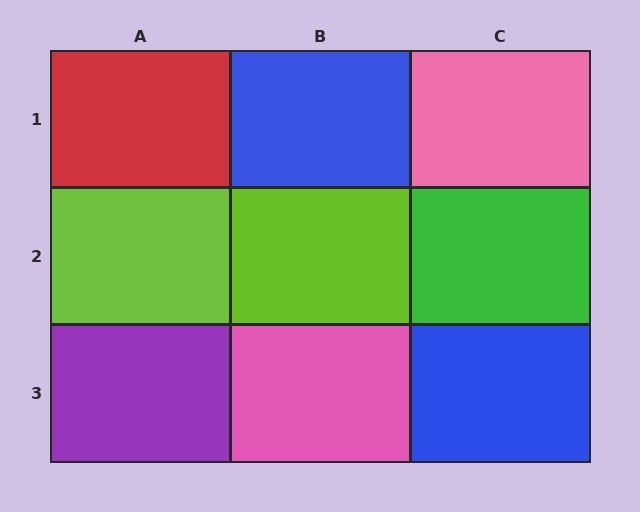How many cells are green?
1 cell is green.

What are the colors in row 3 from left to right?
Purple, pink, blue.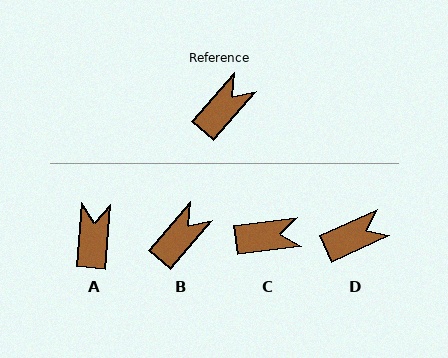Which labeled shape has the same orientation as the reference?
B.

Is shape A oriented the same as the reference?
No, it is off by about 36 degrees.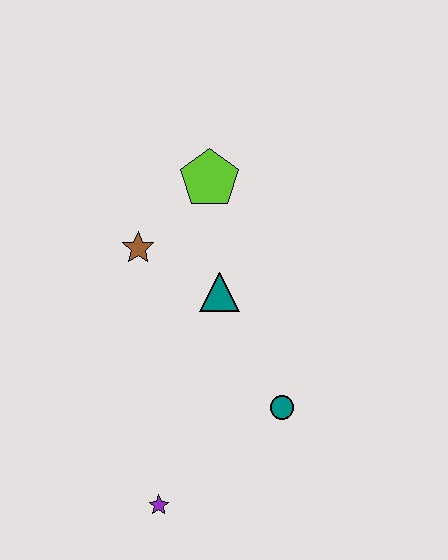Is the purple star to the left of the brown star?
No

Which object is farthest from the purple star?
The lime pentagon is farthest from the purple star.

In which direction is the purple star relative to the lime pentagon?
The purple star is below the lime pentagon.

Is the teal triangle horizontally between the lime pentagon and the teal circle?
Yes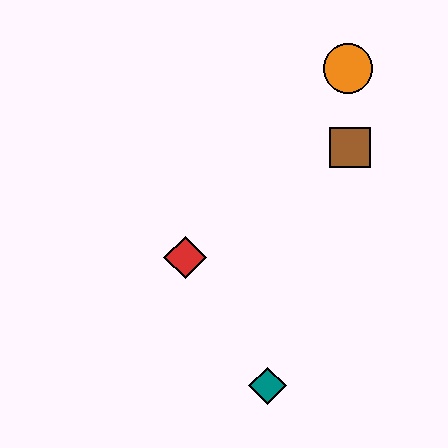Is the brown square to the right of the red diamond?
Yes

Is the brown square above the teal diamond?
Yes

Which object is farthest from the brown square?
The teal diamond is farthest from the brown square.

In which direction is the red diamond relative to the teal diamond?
The red diamond is above the teal diamond.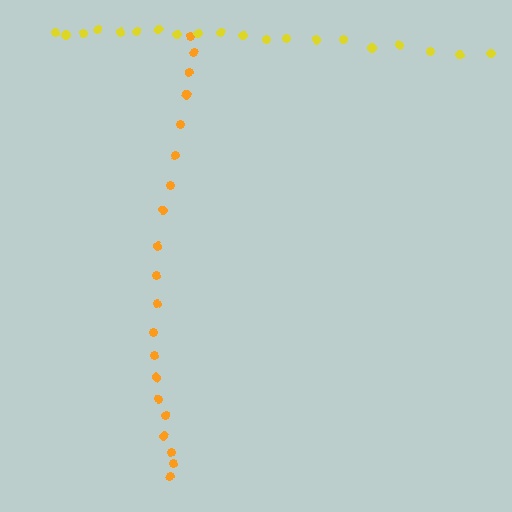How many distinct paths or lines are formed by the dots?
There are 2 distinct paths.